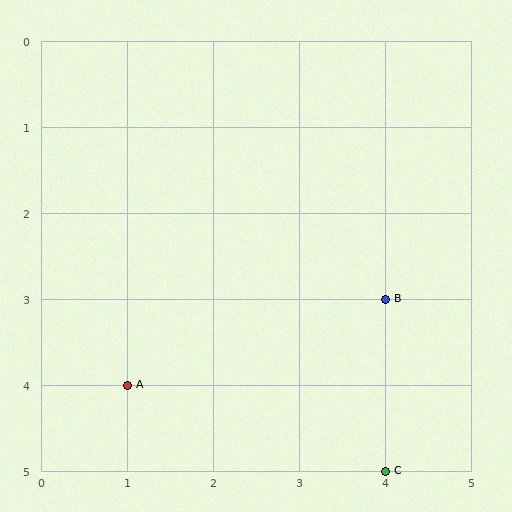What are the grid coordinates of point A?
Point A is at grid coordinates (1, 4).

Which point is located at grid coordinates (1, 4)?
Point A is at (1, 4).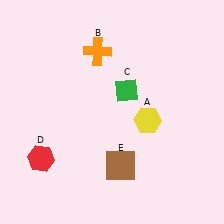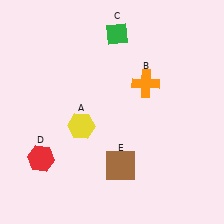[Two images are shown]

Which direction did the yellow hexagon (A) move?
The yellow hexagon (A) moved left.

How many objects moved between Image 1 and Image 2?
3 objects moved between the two images.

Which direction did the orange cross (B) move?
The orange cross (B) moved right.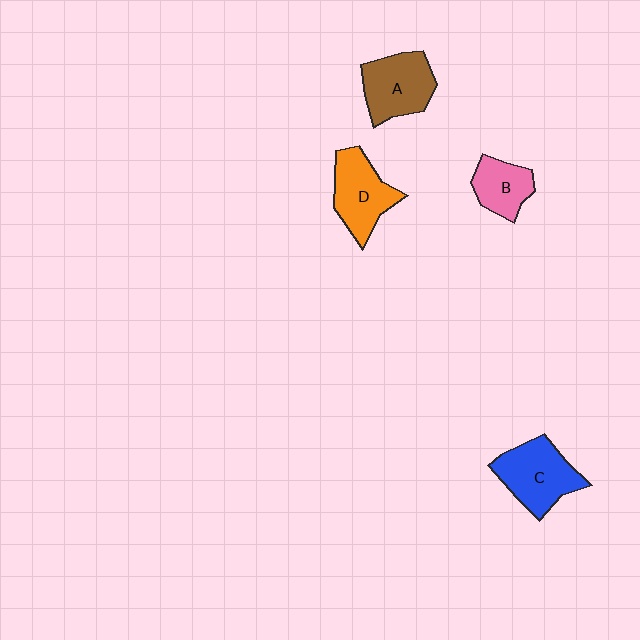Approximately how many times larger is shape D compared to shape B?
Approximately 1.4 times.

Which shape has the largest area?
Shape C (blue).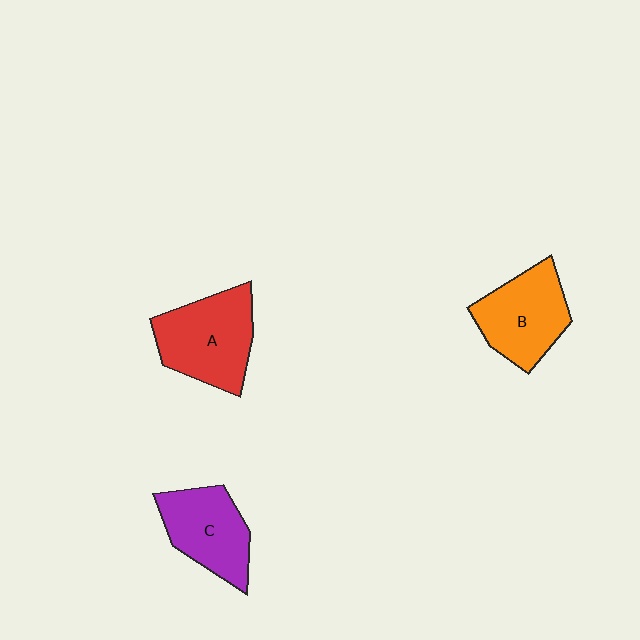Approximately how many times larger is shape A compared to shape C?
Approximately 1.2 times.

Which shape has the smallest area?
Shape C (purple).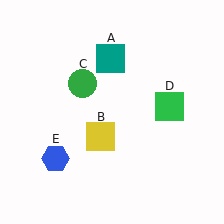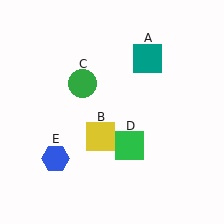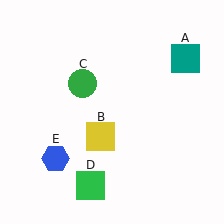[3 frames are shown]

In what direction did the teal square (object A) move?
The teal square (object A) moved right.